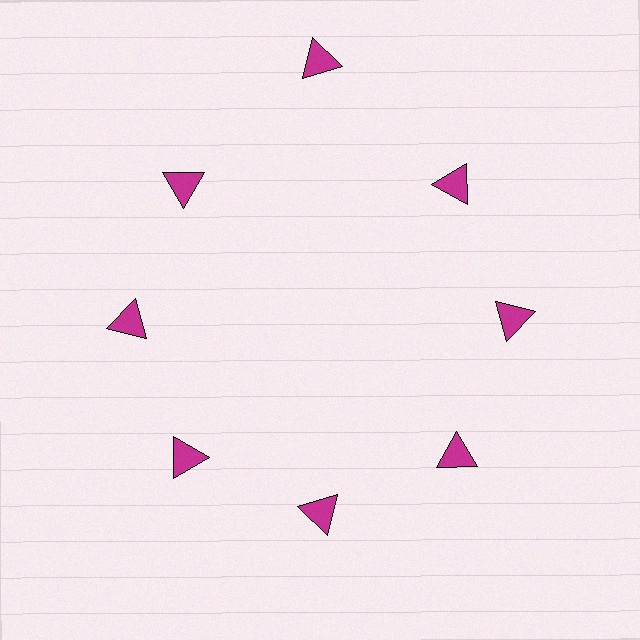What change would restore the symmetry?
The symmetry would be restored by moving it inward, back onto the ring so that all 8 triangles sit at equal angles and equal distance from the center.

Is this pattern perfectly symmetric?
No. The 8 magenta triangles are arranged in a ring, but one element near the 12 o'clock position is pushed outward from the center, breaking the 8-fold rotational symmetry.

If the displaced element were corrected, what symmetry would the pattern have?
It would have 8-fold rotational symmetry — the pattern would map onto itself every 45 degrees.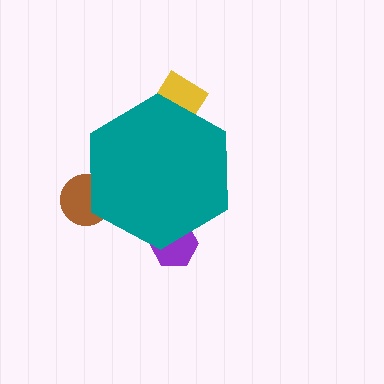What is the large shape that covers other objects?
A teal hexagon.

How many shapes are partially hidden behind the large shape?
3 shapes are partially hidden.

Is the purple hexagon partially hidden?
Yes, the purple hexagon is partially hidden behind the teal hexagon.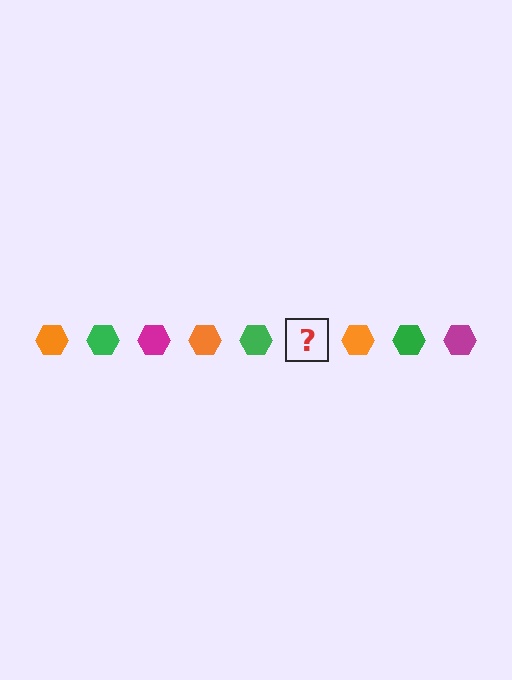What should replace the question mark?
The question mark should be replaced with a magenta hexagon.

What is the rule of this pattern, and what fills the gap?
The rule is that the pattern cycles through orange, green, magenta hexagons. The gap should be filled with a magenta hexagon.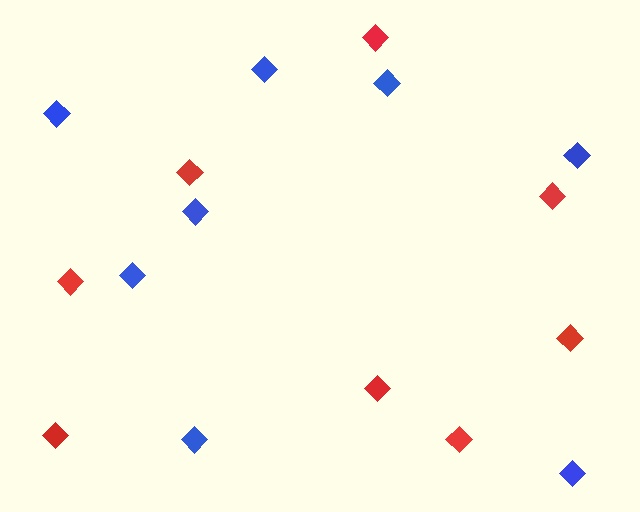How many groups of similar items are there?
There are 2 groups: one group of blue diamonds (8) and one group of red diamonds (8).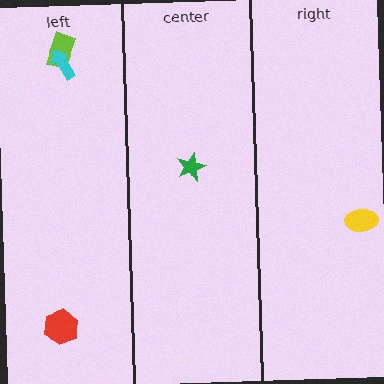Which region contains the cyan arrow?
The left region.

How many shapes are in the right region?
1.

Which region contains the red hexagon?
The left region.